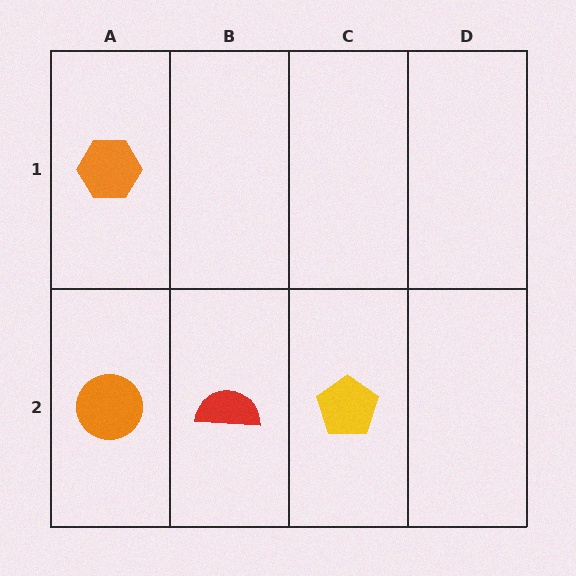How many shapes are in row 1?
1 shape.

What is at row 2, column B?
A red semicircle.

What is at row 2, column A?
An orange circle.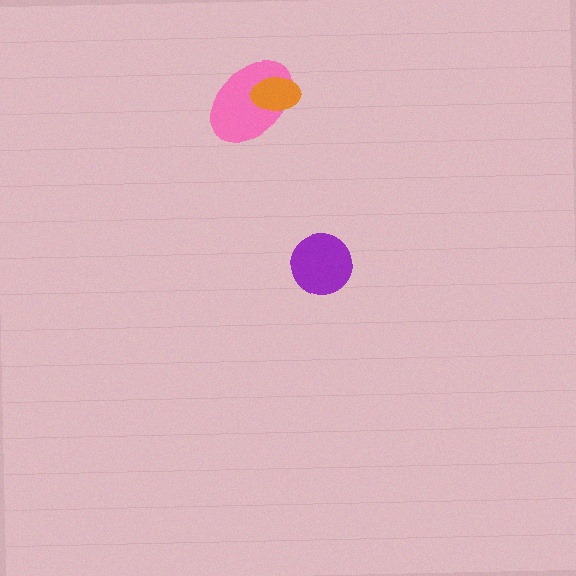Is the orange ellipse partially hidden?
No, no other shape covers it.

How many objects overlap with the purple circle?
0 objects overlap with the purple circle.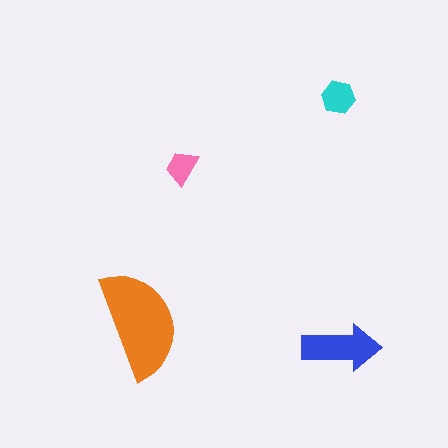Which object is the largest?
The orange semicircle.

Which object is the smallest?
The pink trapezoid.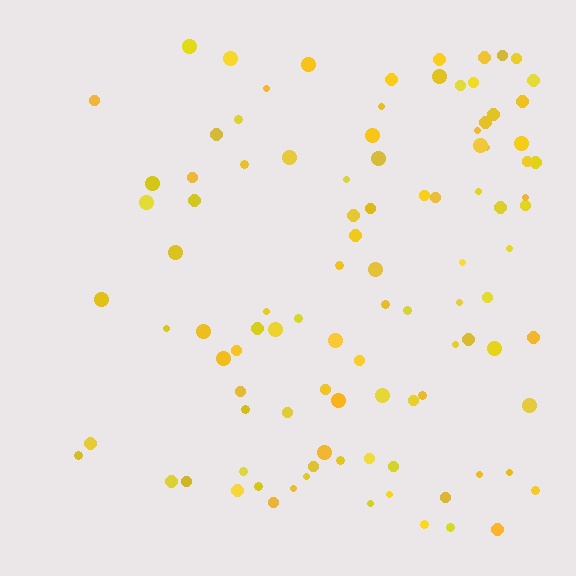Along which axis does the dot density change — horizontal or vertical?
Horizontal.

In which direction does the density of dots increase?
From left to right, with the right side densest.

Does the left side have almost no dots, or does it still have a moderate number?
Still a moderate number, just noticeably fewer than the right.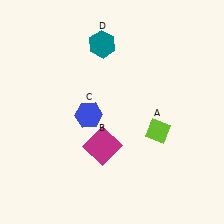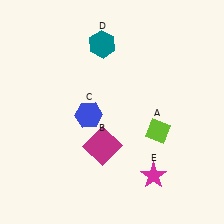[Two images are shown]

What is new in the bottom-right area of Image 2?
A magenta star (E) was added in the bottom-right area of Image 2.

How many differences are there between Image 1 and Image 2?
There is 1 difference between the two images.